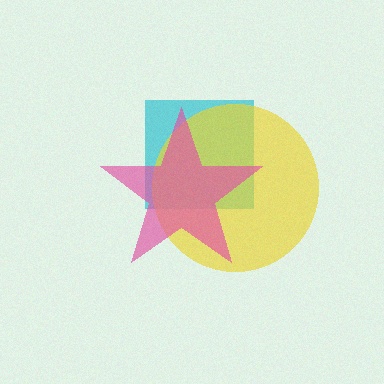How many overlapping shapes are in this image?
There are 3 overlapping shapes in the image.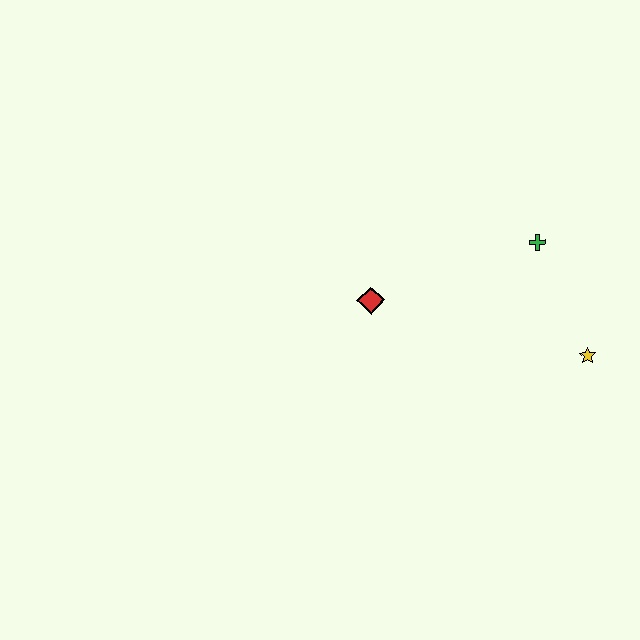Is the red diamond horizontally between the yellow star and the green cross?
No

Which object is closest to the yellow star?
The green cross is closest to the yellow star.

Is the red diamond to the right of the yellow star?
No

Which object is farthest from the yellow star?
The red diamond is farthest from the yellow star.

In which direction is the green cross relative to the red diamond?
The green cross is to the right of the red diamond.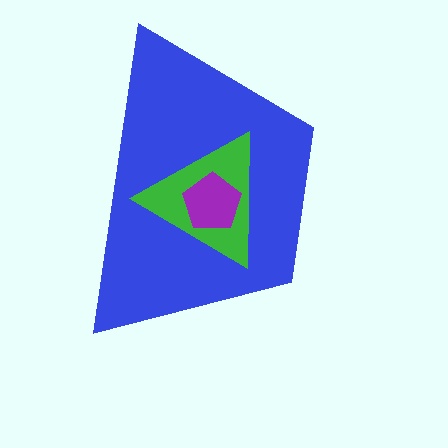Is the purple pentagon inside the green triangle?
Yes.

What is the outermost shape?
The blue trapezoid.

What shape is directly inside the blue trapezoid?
The green triangle.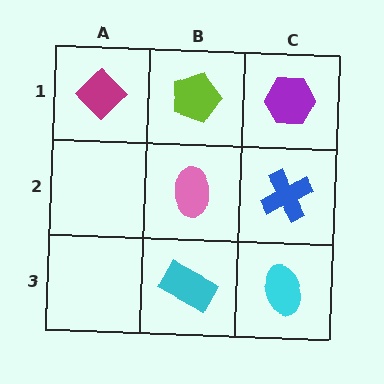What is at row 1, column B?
A lime pentagon.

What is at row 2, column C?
A blue cross.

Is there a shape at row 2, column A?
No, that cell is empty.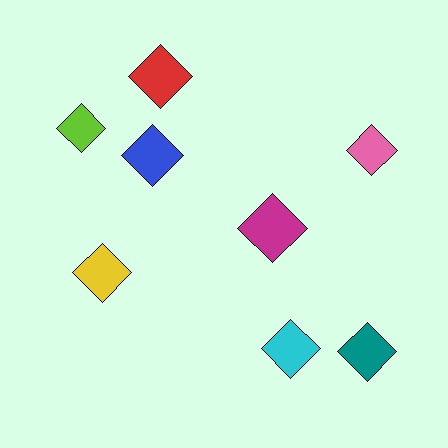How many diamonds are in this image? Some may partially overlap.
There are 8 diamonds.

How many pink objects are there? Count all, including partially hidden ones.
There is 1 pink object.